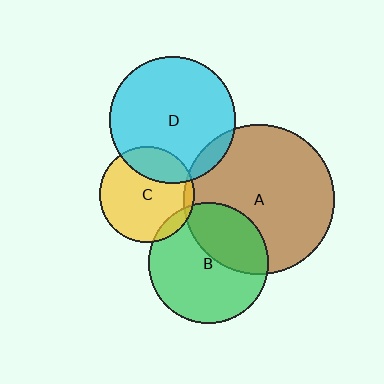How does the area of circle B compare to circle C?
Approximately 1.6 times.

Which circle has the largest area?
Circle A (brown).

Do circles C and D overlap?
Yes.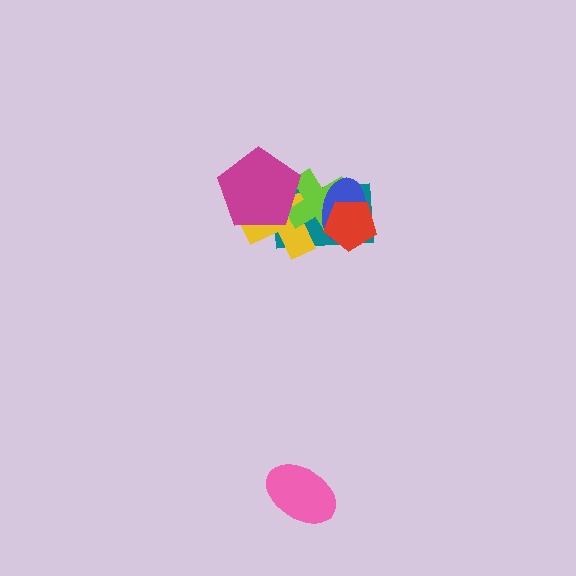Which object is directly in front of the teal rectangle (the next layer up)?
The yellow cross is directly in front of the teal rectangle.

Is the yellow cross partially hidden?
Yes, it is partially covered by another shape.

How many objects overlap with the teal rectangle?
5 objects overlap with the teal rectangle.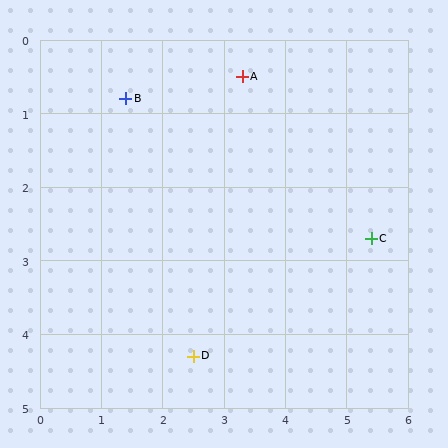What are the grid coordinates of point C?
Point C is at approximately (5.4, 2.7).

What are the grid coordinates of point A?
Point A is at approximately (3.3, 0.5).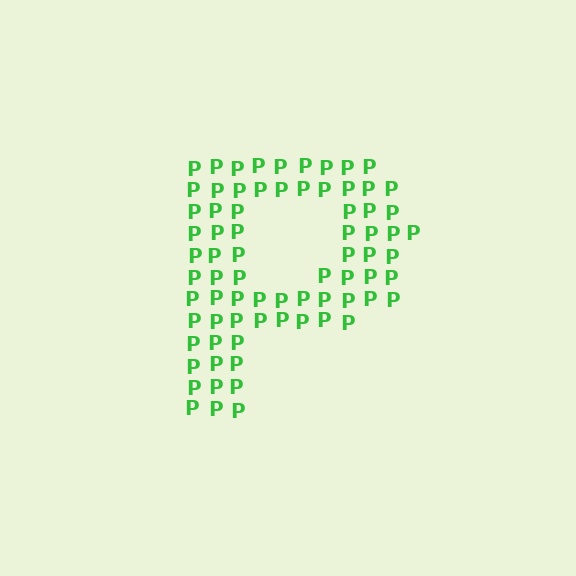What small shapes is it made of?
It is made of small letter P's.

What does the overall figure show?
The overall figure shows the letter P.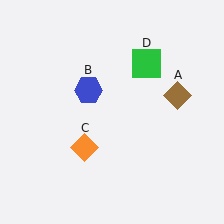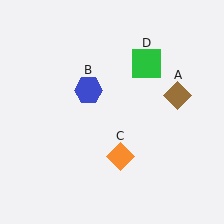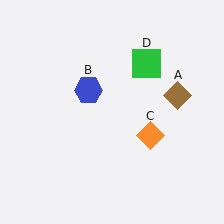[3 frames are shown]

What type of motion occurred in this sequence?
The orange diamond (object C) rotated counterclockwise around the center of the scene.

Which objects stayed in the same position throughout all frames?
Brown diamond (object A) and blue hexagon (object B) and green square (object D) remained stationary.